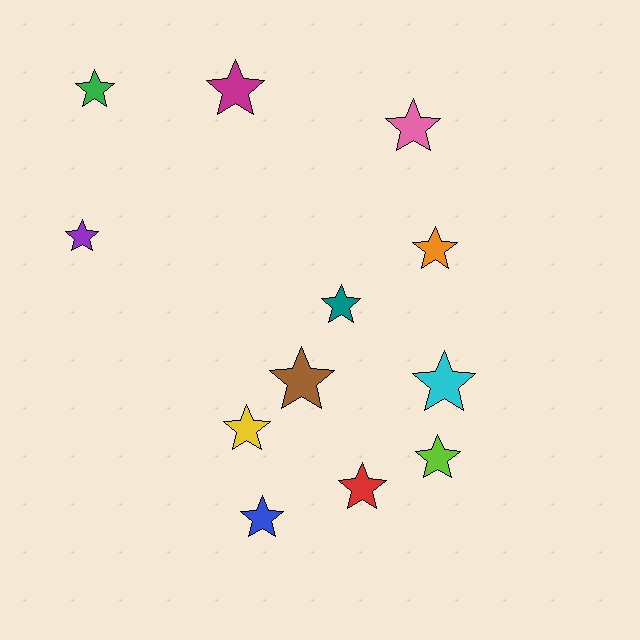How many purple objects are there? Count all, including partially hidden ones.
There is 1 purple object.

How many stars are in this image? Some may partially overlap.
There are 12 stars.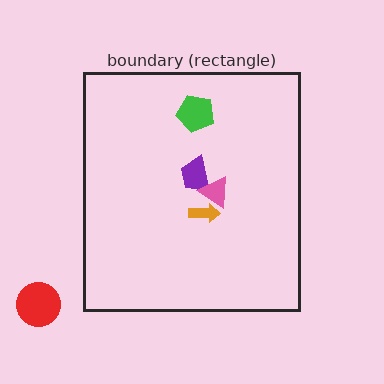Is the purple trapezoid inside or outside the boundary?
Inside.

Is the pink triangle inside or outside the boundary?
Inside.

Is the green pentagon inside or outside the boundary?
Inside.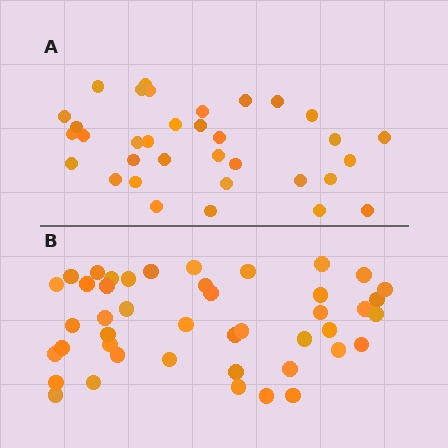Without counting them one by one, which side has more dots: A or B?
Region B (the bottom region) has more dots.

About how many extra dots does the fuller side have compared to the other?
Region B has roughly 10 or so more dots than region A.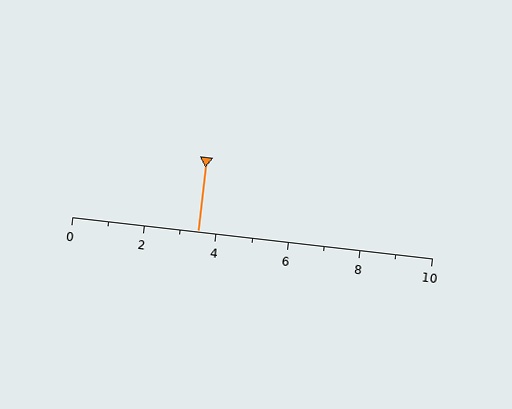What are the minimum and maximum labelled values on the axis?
The axis runs from 0 to 10.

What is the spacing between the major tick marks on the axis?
The major ticks are spaced 2 apart.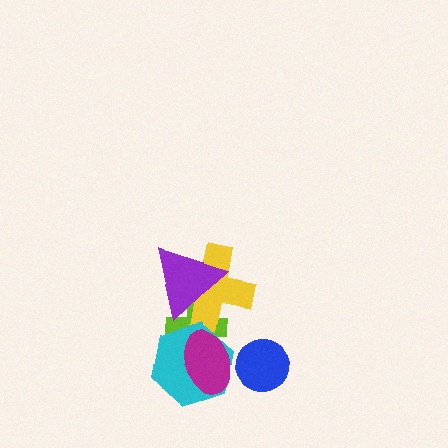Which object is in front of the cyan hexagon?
The magenta ellipse is in front of the cyan hexagon.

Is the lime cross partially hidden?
Yes, it is partially covered by another shape.